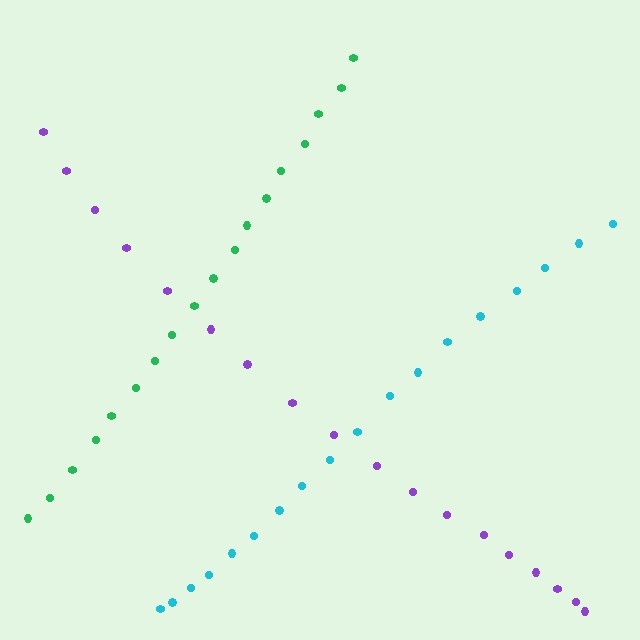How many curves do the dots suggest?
There are 3 distinct paths.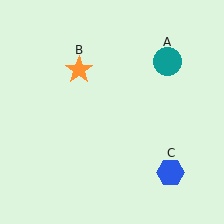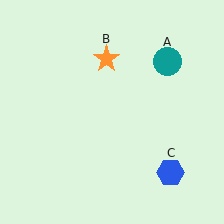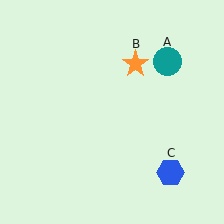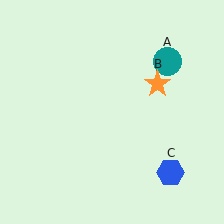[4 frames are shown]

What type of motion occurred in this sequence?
The orange star (object B) rotated clockwise around the center of the scene.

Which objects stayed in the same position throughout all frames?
Teal circle (object A) and blue hexagon (object C) remained stationary.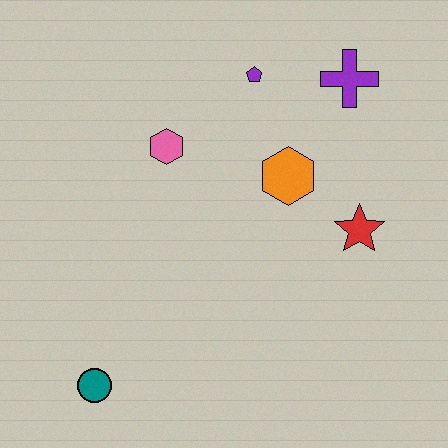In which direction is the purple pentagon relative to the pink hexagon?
The purple pentagon is to the right of the pink hexagon.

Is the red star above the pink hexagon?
No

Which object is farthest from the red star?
The teal circle is farthest from the red star.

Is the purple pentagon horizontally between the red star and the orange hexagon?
No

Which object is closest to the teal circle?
The pink hexagon is closest to the teal circle.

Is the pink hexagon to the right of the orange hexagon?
No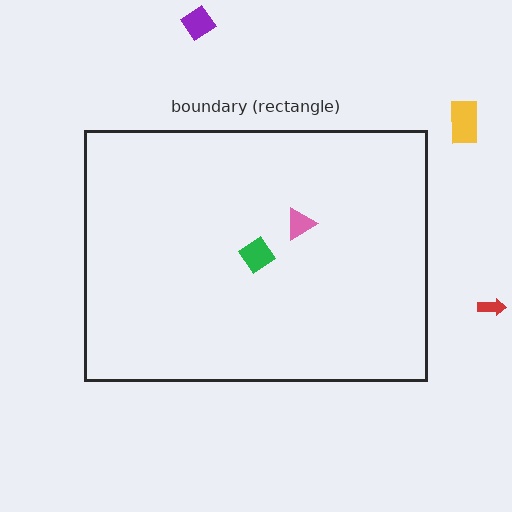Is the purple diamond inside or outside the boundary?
Outside.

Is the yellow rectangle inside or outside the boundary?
Outside.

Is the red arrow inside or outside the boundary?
Outside.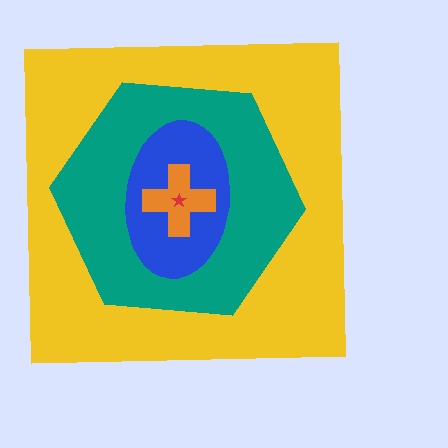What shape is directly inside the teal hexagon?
The blue ellipse.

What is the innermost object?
The red star.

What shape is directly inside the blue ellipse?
The orange cross.